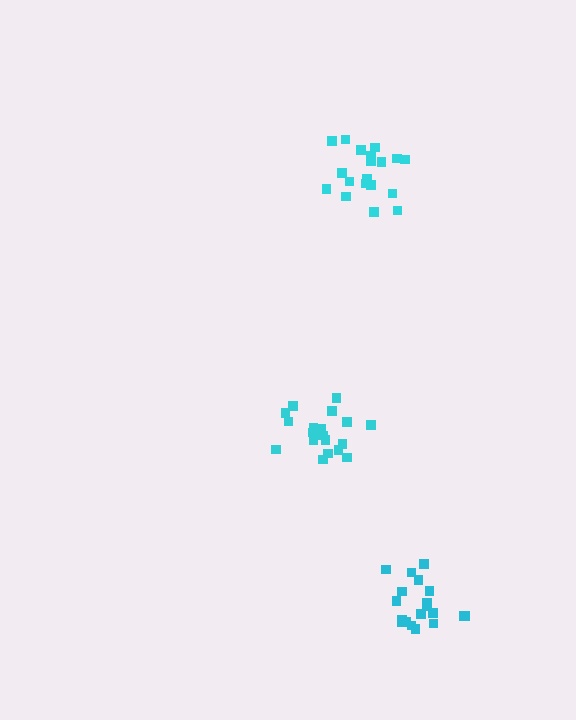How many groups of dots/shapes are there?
There are 3 groups.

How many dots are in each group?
Group 1: 19 dots, Group 2: 19 dots, Group 3: 19 dots (57 total).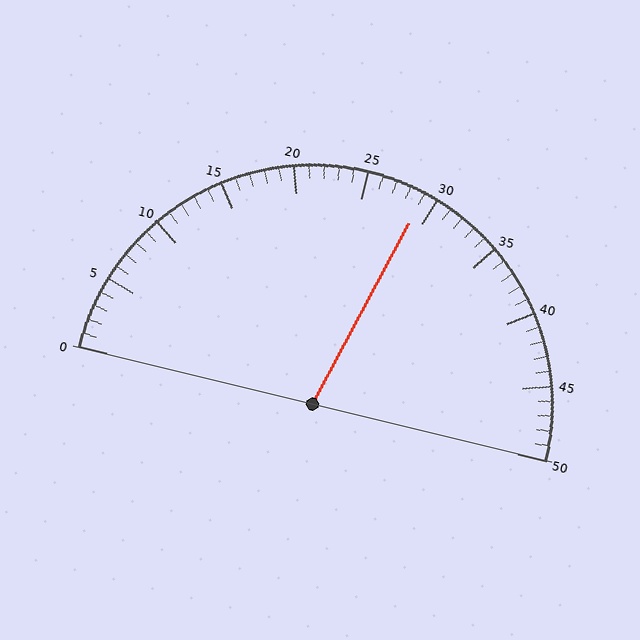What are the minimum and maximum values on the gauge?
The gauge ranges from 0 to 50.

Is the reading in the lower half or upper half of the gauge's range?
The reading is in the upper half of the range (0 to 50).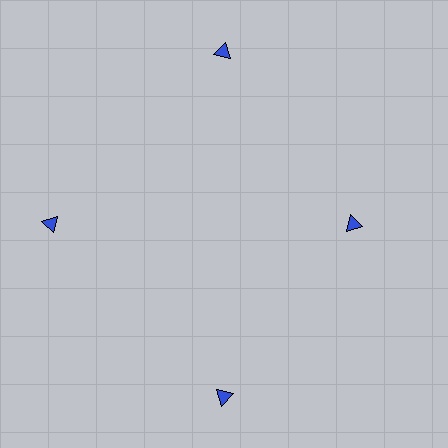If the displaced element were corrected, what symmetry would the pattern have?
It would have 4-fold rotational symmetry — the pattern would map onto itself every 90 degrees.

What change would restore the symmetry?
The symmetry would be restored by moving it outward, back onto the ring so that all 4 triangles sit at equal angles and equal distance from the center.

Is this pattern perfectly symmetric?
No. The 4 blue triangles are arranged in a ring, but one element near the 3 o'clock position is pulled inward toward the center, breaking the 4-fold rotational symmetry.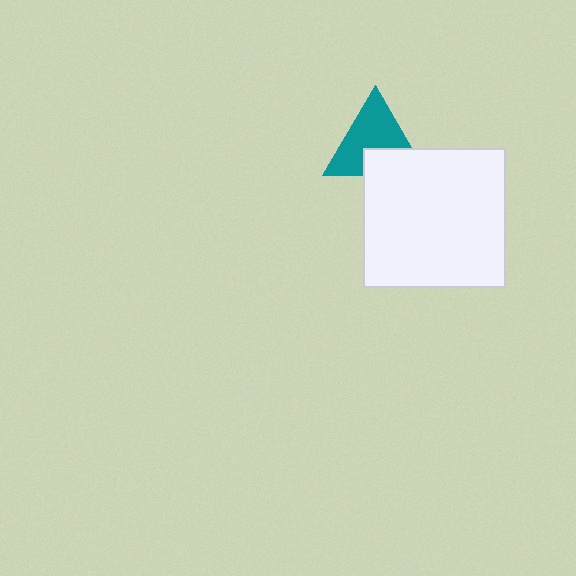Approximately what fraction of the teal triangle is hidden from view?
Roughly 33% of the teal triangle is hidden behind the white rectangle.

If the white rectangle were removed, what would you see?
You would see the complete teal triangle.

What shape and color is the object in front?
The object in front is a white rectangle.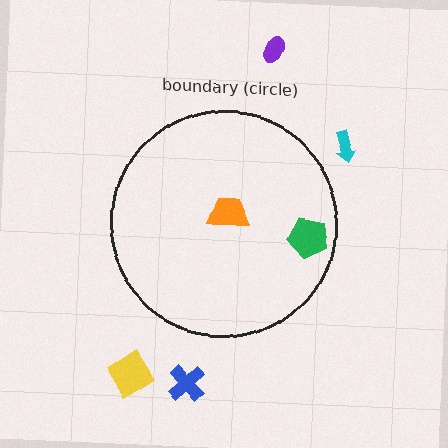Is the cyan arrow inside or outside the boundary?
Outside.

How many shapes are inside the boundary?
2 inside, 4 outside.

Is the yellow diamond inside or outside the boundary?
Outside.